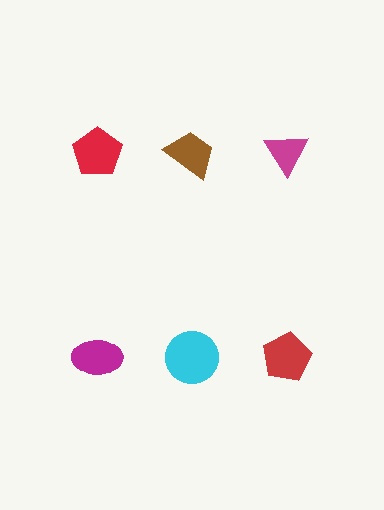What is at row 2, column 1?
A magenta ellipse.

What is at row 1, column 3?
A magenta triangle.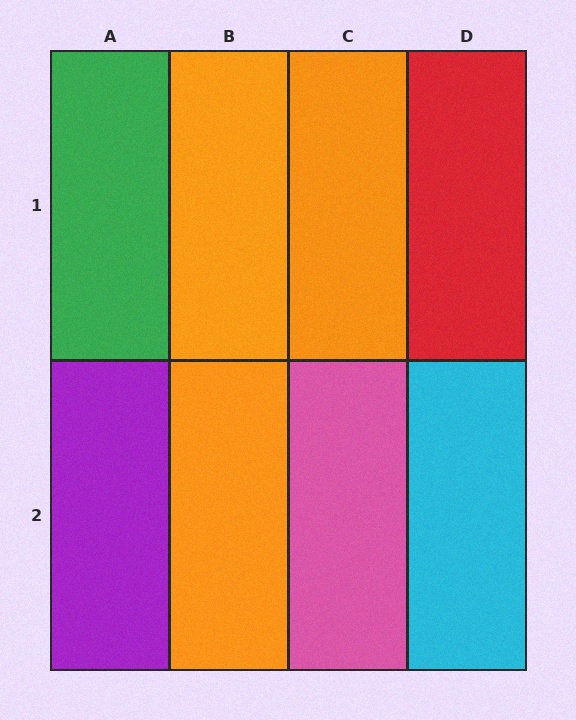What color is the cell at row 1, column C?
Orange.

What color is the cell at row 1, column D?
Red.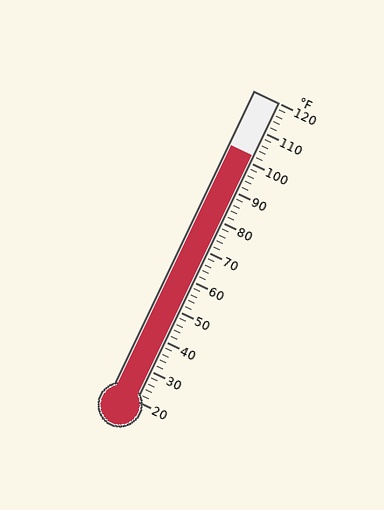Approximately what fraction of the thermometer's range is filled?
The thermometer is filled to approximately 80% of its range.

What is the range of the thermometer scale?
The thermometer scale ranges from 20°F to 120°F.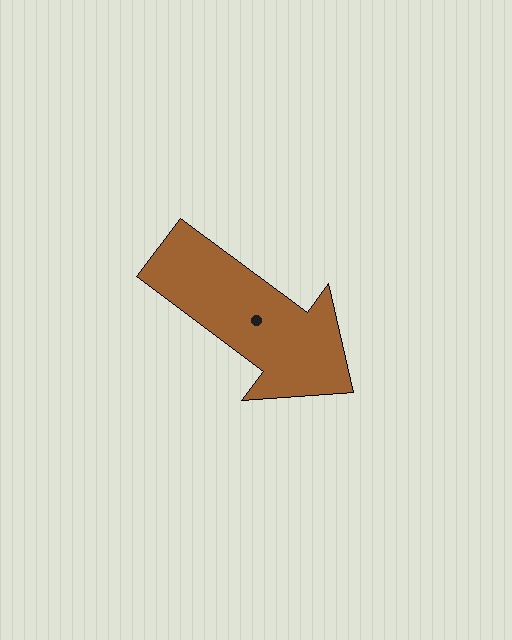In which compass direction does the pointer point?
Southeast.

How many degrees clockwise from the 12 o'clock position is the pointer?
Approximately 127 degrees.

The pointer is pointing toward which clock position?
Roughly 4 o'clock.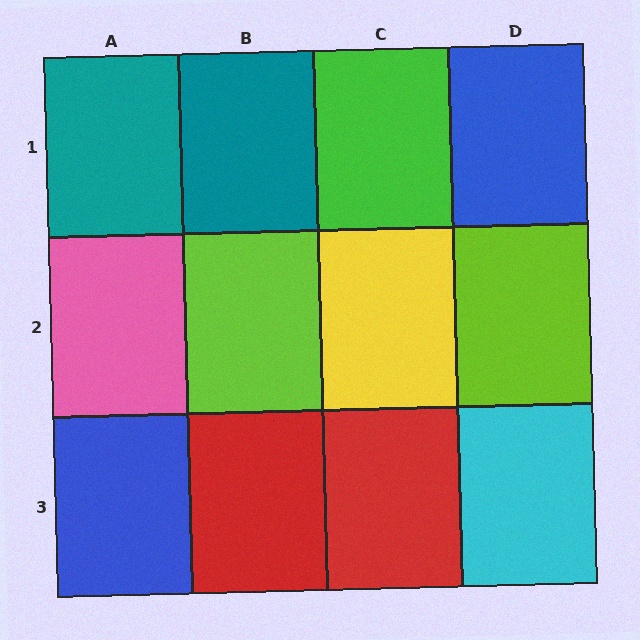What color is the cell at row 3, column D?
Cyan.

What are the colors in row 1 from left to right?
Teal, teal, green, blue.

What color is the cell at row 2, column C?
Yellow.